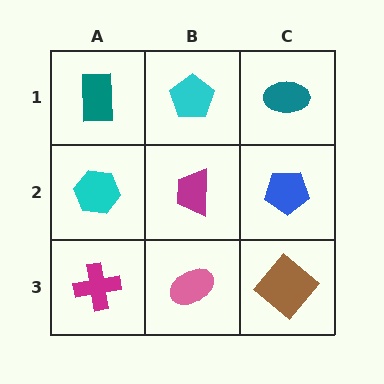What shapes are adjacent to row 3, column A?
A cyan hexagon (row 2, column A), a pink ellipse (row 3, column B).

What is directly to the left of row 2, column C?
A magenta trapezoid.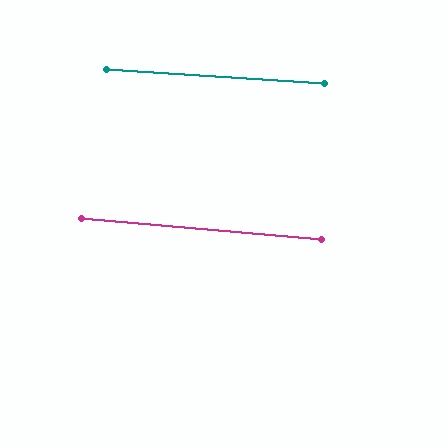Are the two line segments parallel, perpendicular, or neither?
Parallel — their directions differ by only 1.2°.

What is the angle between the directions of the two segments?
Approximately 1 degree.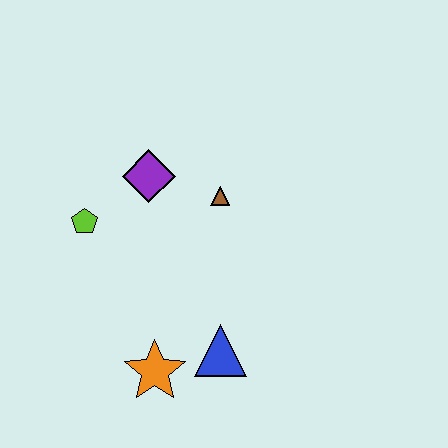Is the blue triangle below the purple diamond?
Yes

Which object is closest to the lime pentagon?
The purple diamond is closest to the lime pentagon.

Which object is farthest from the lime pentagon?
The blue triangle is farthest from the lime pentagon.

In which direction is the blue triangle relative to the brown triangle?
The blue triangle is below the brown triangle.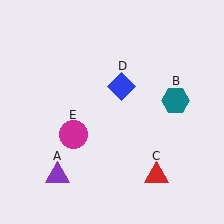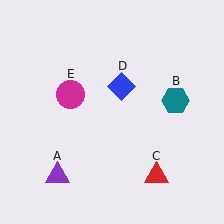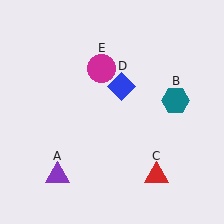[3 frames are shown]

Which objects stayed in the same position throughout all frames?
Purple triangle (object A) and teal hexagon (object B) and red triangle (object C) and blue diamond (object D) remained stationary.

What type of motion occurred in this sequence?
The magenta circle (object E) rotated clockwise around the center of the scene.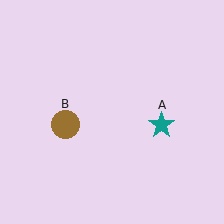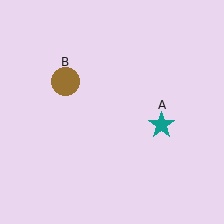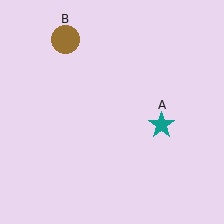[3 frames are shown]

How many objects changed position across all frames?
1 object changed position: brown circle (object B).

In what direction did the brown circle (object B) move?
The brown circle (object B) moved up.